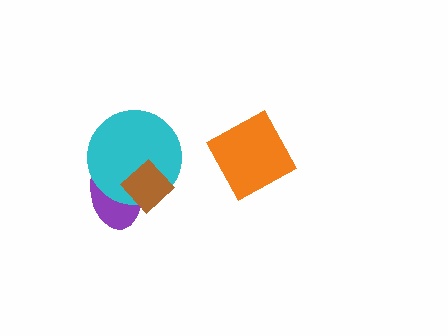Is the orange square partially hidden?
No, no other shape covers it.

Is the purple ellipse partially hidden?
Yes, it is partially covered by another shape.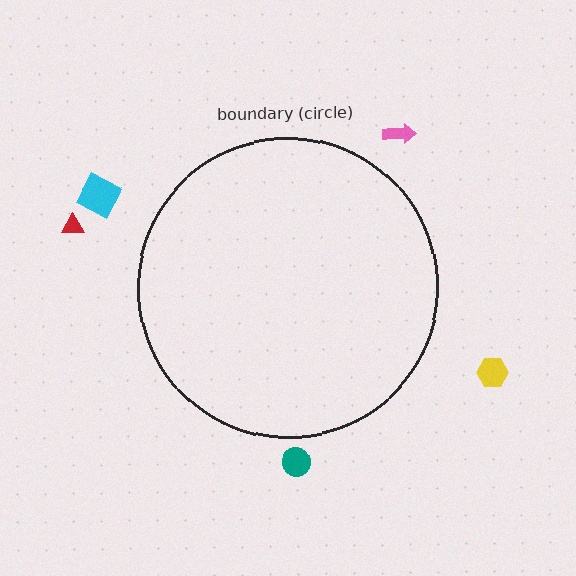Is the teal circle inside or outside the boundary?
Outside.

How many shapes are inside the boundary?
0 inside, 5 outside.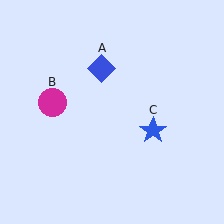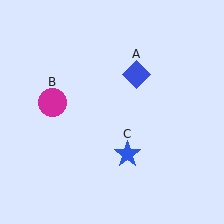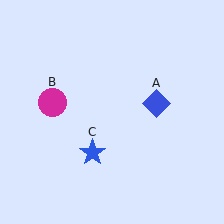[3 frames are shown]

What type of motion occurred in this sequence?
The blue diamond (object A), blue star (object C) rotated clockwise around the center of the scene.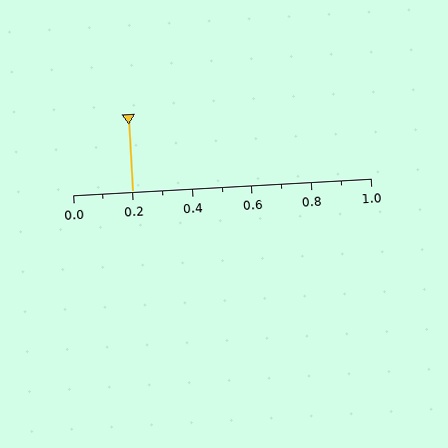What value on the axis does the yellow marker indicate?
The marker indicates approximately 0.2.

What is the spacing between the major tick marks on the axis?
The major ticks are spaced 0.2 apart.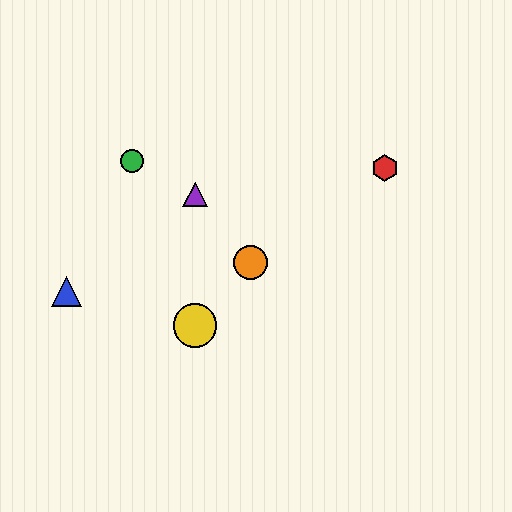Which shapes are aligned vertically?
The yellow circle, the purple triangle are aligned vertically.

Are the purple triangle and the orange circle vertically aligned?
No, the purple triangle is at x≈195 and the orange circle is at x≈251.